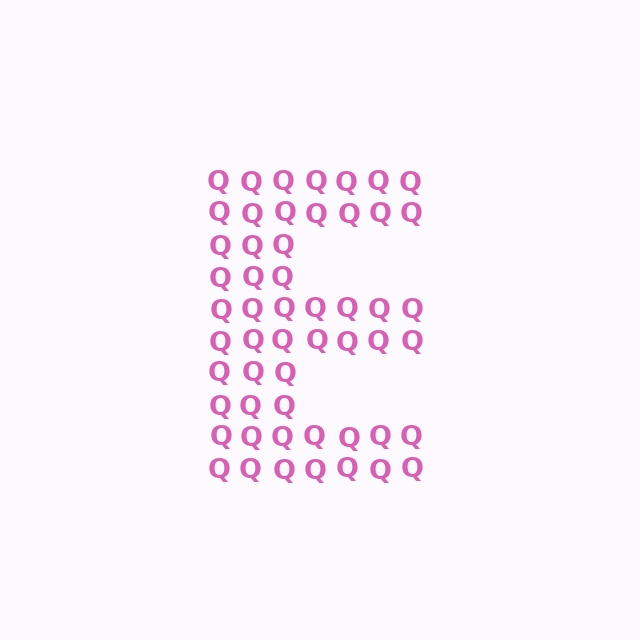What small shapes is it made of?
It is made of small letter Q's.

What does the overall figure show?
The overall figure shows the letter E.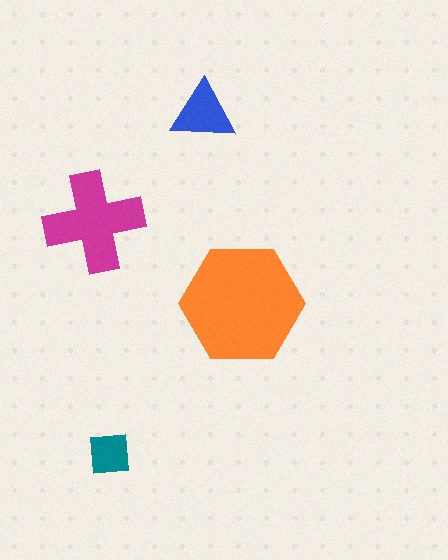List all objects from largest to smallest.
The orange hexagon, the magenta cross, the blue triangle, the teal square.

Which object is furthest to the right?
The orange hexagon is rightmost.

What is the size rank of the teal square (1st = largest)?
4th.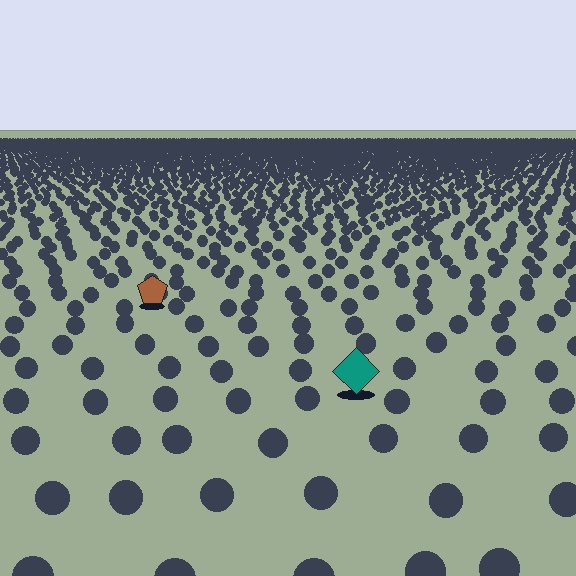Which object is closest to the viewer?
The teal diamond is closest. The texture marks near it are larger and more spread out.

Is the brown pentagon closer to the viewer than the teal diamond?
No. The teal diamond is closer — you can tell from the texture gradient: the ground texture is coarser near it.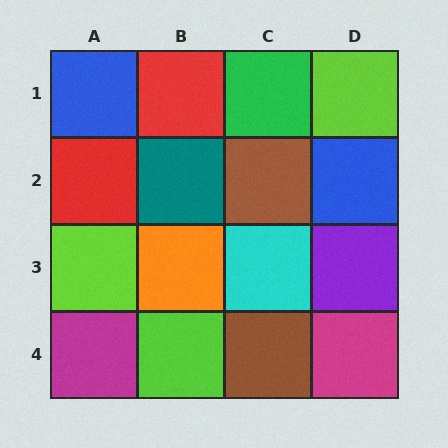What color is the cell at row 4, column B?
Lime.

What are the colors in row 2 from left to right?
Red, teal, brown, blue.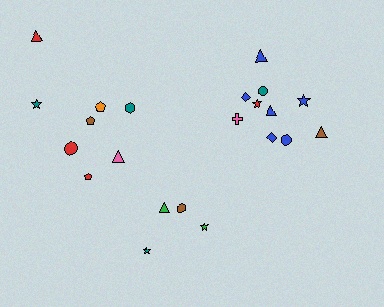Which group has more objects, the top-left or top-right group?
The top-right group.